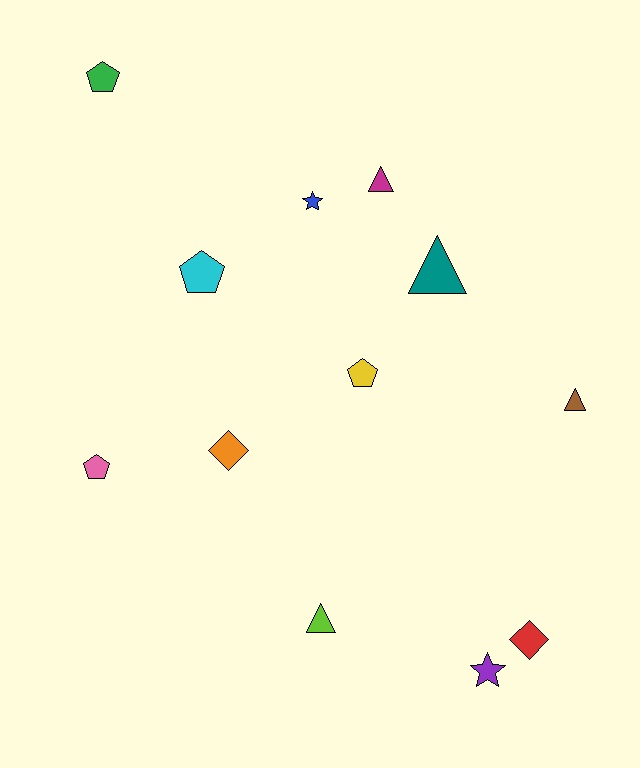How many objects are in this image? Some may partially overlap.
There are 12 objects.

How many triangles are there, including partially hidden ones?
There are 4 triangles.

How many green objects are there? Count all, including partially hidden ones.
There is 1 green object.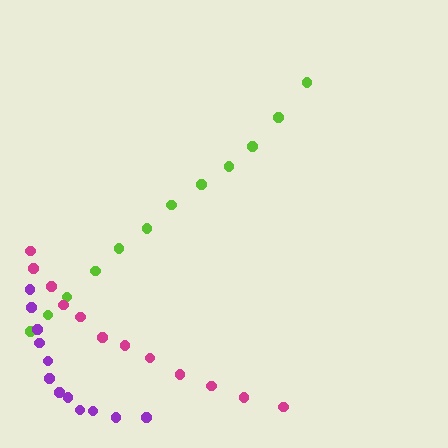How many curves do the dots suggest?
There are 3 distinct paths.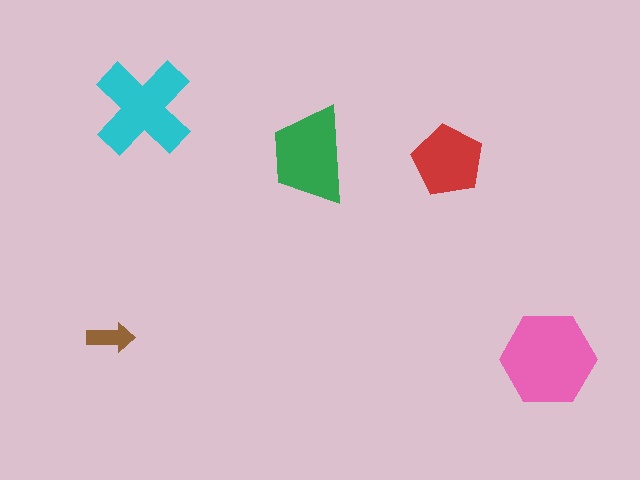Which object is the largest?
The pink hexagon.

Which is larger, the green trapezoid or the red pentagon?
The green trapezoid.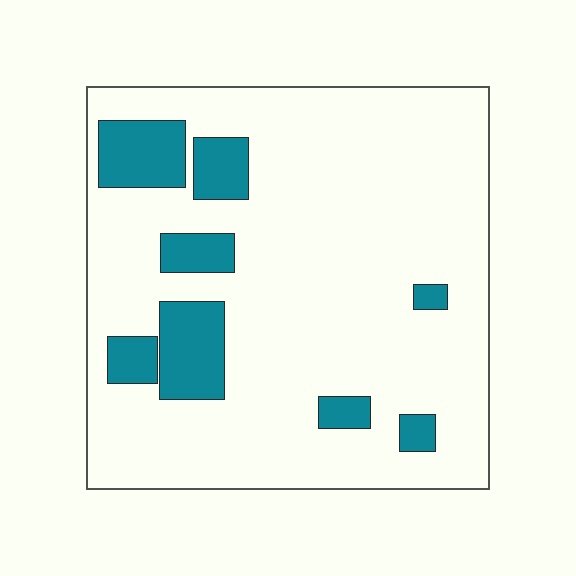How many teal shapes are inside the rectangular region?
8.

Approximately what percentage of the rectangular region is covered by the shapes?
Approximately 15%.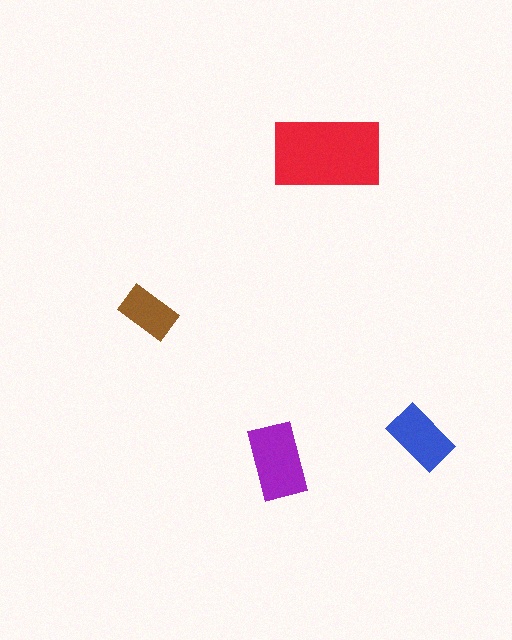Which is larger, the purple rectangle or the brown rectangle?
The purple one.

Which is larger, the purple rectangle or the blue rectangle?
The purple one.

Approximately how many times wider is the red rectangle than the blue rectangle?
About 1.5 times wider.